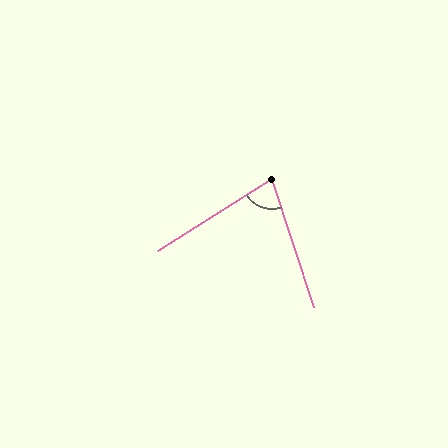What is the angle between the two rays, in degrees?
Approximately 76 degrees.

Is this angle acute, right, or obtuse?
It is acute.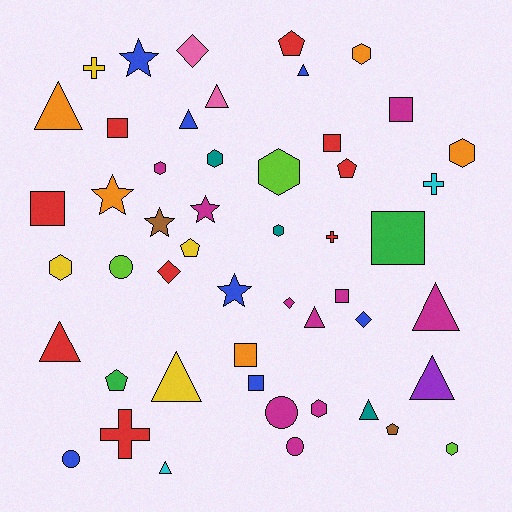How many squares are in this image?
There are 8 squares.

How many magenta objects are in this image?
There are 10 magenta objects.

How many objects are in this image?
There are 50 objects.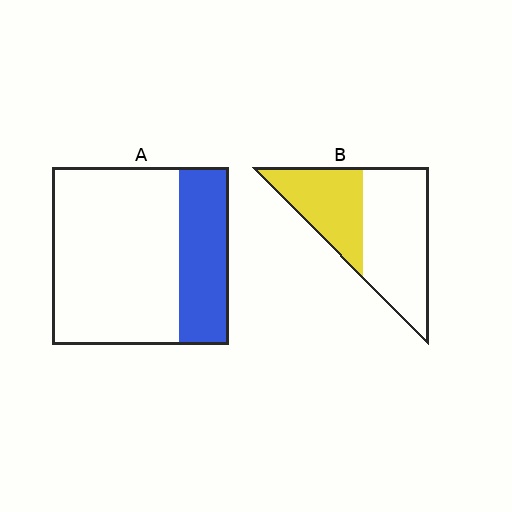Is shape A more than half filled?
No.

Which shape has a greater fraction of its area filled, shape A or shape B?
Shape B.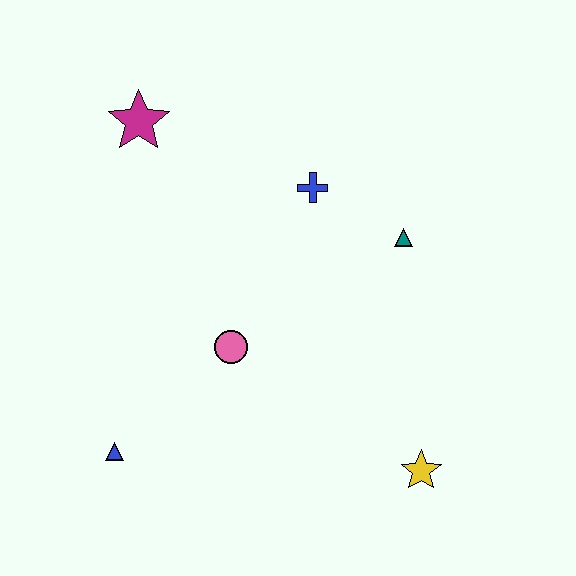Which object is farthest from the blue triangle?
The teal triangle is farthest from the blue triangle.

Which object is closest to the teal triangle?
The blue cross is closest to the teal triangle.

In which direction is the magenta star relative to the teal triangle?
The magenta star is to the left of the teal triangle.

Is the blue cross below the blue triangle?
No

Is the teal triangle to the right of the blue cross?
Yes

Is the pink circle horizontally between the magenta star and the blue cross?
Yes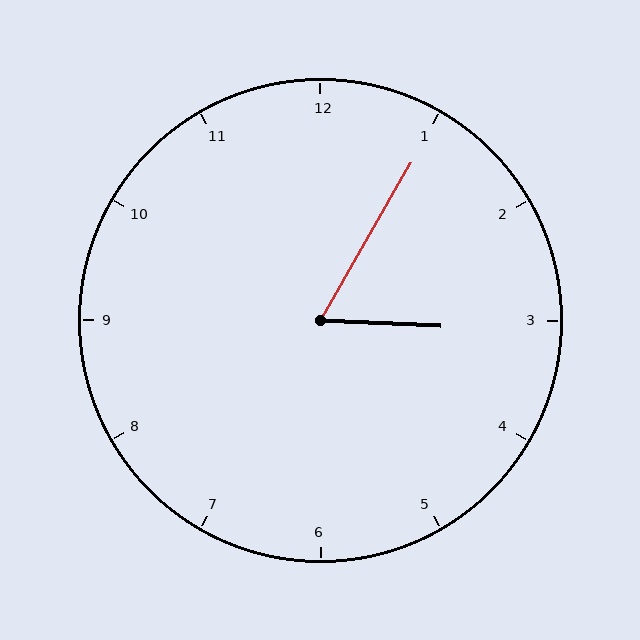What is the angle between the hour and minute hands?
Approximately 62 degrees.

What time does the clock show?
3:05.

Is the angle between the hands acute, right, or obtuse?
It is acute.